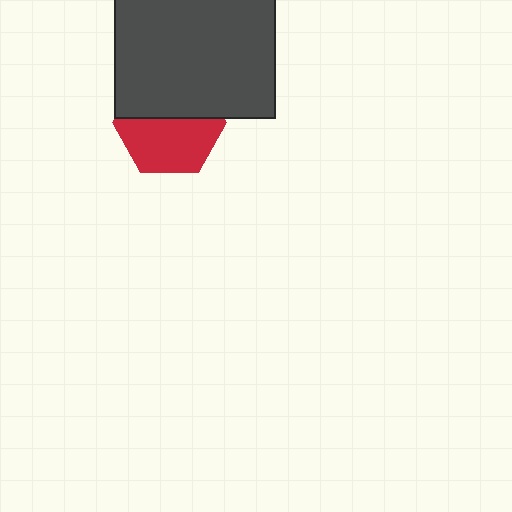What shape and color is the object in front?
The object in front is a dark gray rectangle.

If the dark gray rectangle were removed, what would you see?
You would see the complete red hexagon.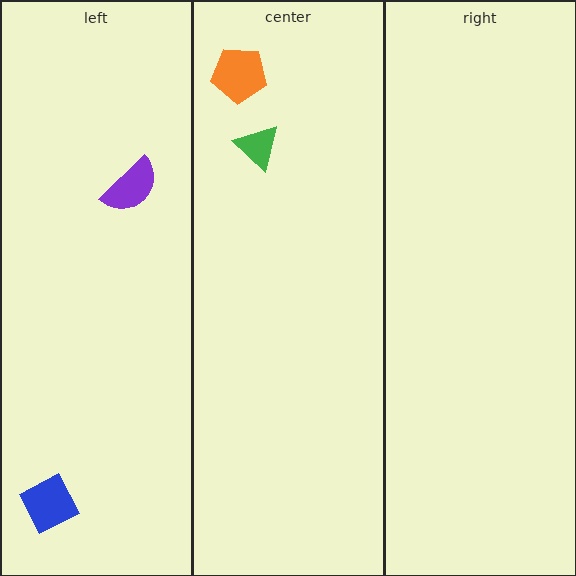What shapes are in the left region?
The blue square, the purple semicircle.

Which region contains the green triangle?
The center region.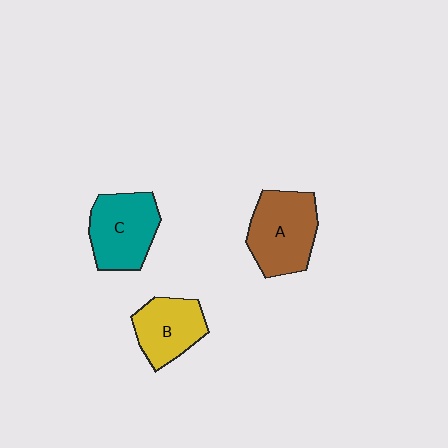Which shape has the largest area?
Shape A (brown).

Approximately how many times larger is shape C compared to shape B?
Approximately 1.2 times.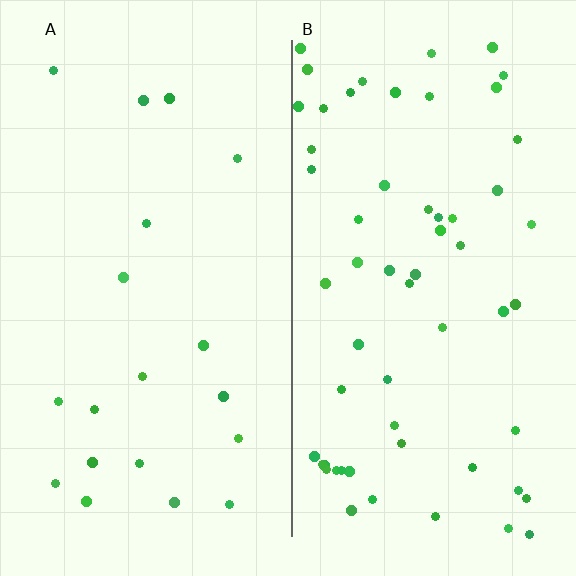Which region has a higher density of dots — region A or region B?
B (the right).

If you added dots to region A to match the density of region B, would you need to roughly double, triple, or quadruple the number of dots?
Approximately triple.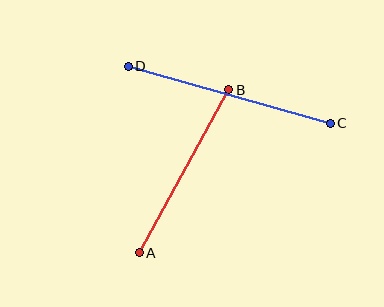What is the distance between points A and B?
The distance is approximately 186 pixels.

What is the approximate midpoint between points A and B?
The midpoint is at approximately (184, 171) pixels.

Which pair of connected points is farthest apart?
Points C and D are farthest apart.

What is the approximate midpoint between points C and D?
The midpoint is at approximately (229, 95) pixels.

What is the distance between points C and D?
The distance is approximately 210 pixels.